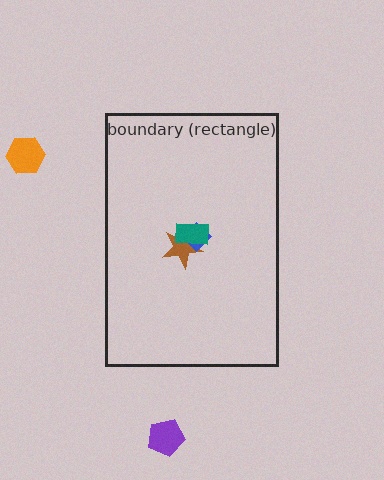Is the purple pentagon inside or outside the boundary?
Outside.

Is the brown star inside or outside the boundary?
Inside.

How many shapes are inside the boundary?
3 inside, 2 outside.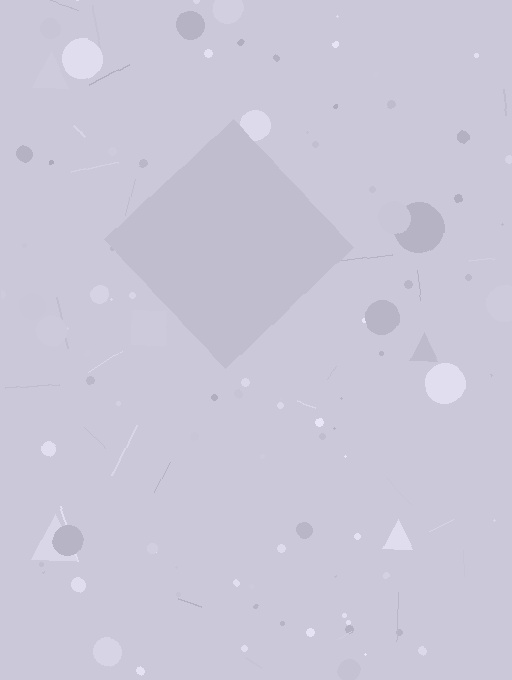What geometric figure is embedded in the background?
A diamond is embedded in the background.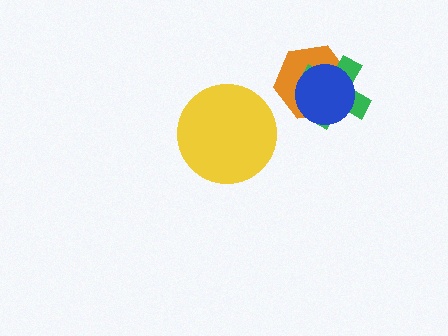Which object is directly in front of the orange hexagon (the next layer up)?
The green cross is directly in front of the orange hexagon.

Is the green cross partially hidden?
Yes, it is partially covered by another shape.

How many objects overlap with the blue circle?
2 objects overlap with the blue circle.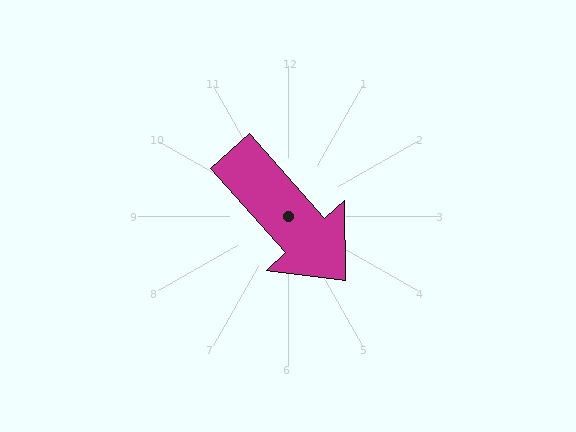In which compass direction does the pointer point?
Southeast.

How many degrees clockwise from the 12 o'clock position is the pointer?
Approximately 138 degrees.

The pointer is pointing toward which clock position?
Roughly 5 o'clock.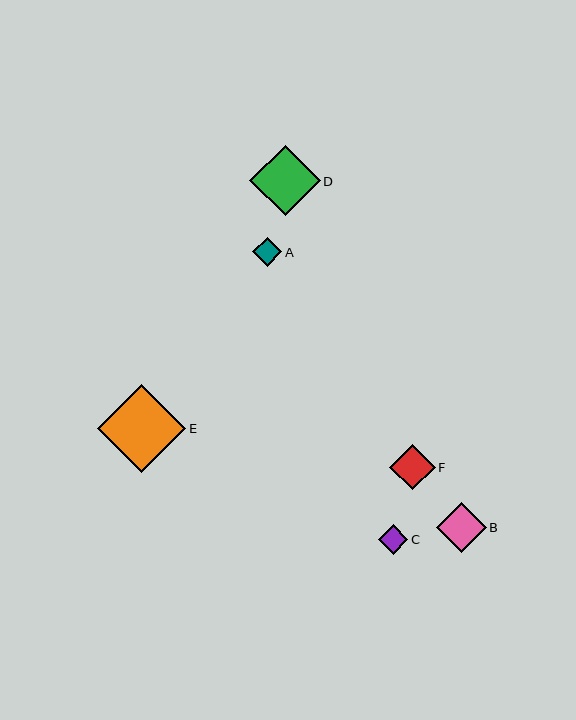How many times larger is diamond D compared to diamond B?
Diamond D is approximately 1.4 times the size of diamond B.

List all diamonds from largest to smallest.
From largest to smallest: E, D, B, F, C, A.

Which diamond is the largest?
Diamond E is the largest with a size of approximately 88 pixels.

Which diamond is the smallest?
Diamond A is the smallest with a size of approximately 29 pixels.